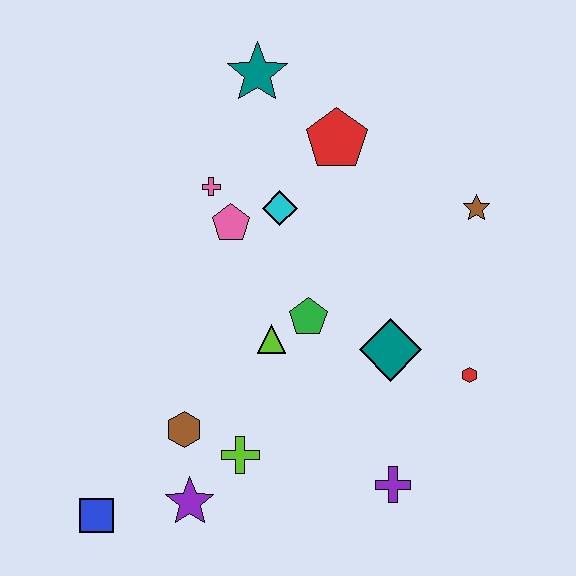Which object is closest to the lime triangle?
The green pentagon is closest to the lime triangle.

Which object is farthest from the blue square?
The brown star is farthest from the blue square.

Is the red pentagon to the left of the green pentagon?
No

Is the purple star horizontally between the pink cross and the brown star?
No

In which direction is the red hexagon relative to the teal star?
The red hexagon is below the teal star.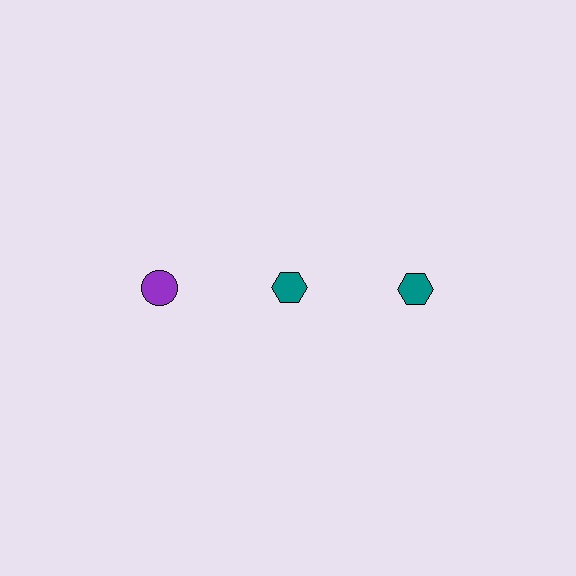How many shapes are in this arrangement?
There are 3 shapes arranged in a grid pattern.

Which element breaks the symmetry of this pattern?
The purple circle in the top row, leftmost column breaks the symmetry. All other shapes are teal hexagons.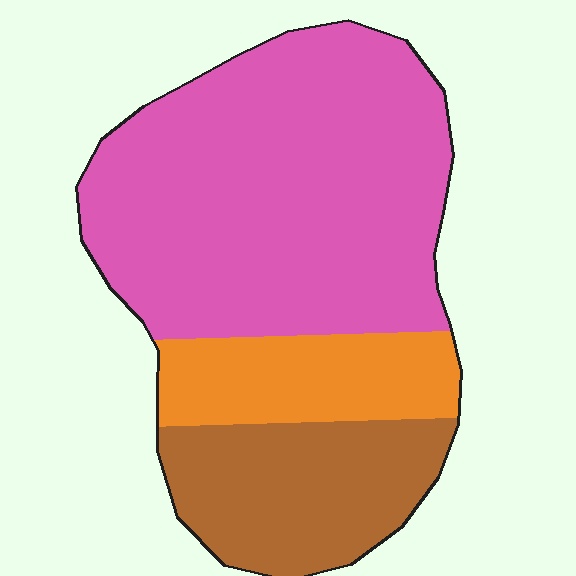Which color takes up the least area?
Orange, at roughly 15%.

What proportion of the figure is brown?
Brown takes up about one quarter (1/4) of the figure.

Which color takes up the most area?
Pink, at roughly 60%.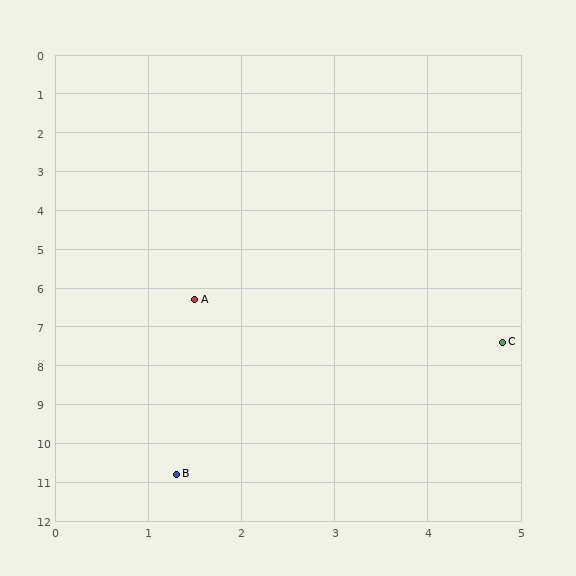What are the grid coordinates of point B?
Point B is at approximately (1.3, 10.8).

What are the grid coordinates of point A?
Point A is at approximately (1.5, 6.3).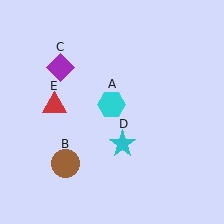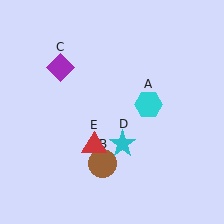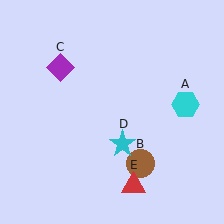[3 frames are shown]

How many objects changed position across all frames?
3 objects changed position: cyan hexagon (object A), brown circle (object B), red triangle (object E).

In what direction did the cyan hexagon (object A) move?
The cyan hexagon (object A) moved right.